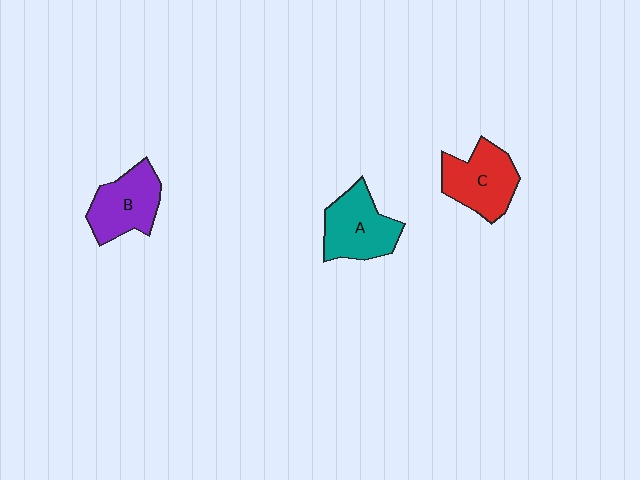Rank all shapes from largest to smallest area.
From largest to smallest: A (teal), C (red), B (purple).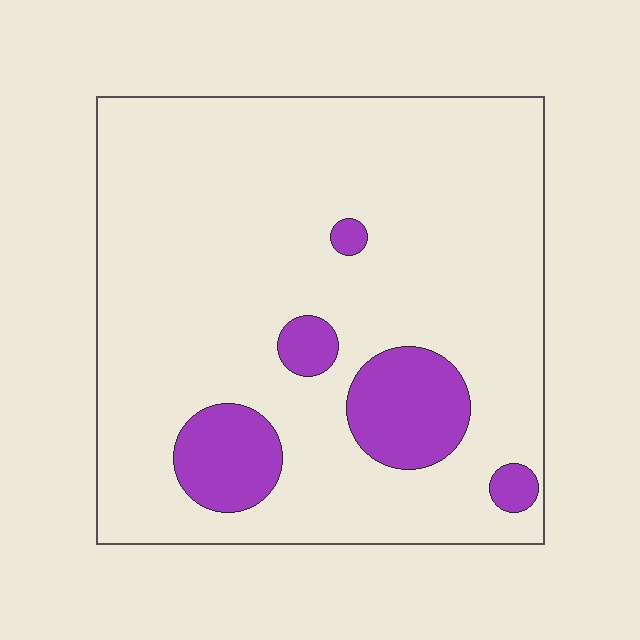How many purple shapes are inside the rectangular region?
5.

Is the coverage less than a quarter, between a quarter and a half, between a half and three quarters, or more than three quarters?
Less than a quarter.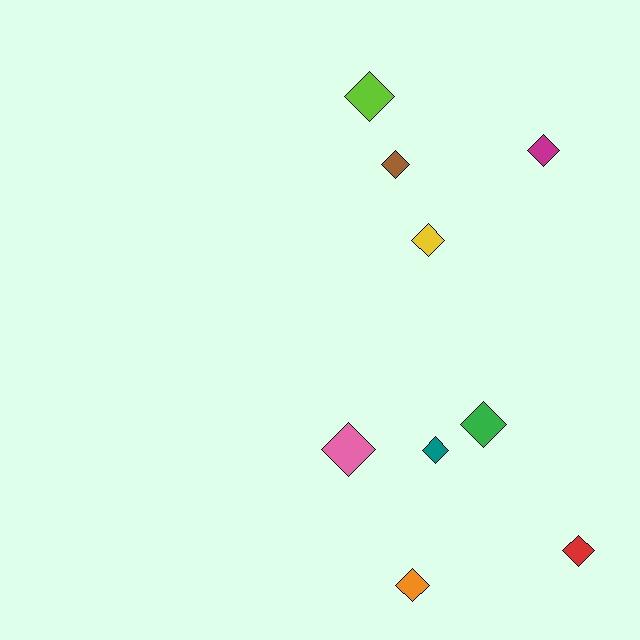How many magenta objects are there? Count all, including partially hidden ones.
There is 1 magenta object.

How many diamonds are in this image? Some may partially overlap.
There are 9 diamonds.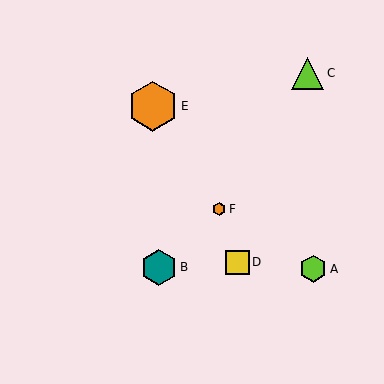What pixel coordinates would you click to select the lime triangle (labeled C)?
Click at (308, 73) to select the lime triangle C.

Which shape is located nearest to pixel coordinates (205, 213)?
The orange hexagon (labeled F) at (219, 209) is nearest to that location.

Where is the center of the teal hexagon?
The center of the teal hexagon is at (159, 267).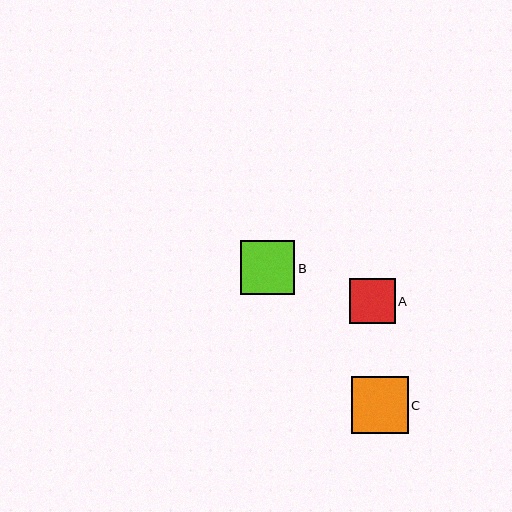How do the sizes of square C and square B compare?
Square C and square B are approximately the same size.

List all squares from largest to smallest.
From largest to smallest: C, B, A.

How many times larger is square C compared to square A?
Square C is approximately 1.2 times the size of square A.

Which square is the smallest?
Square A is the smallest with a size of approximately 46 pixels.